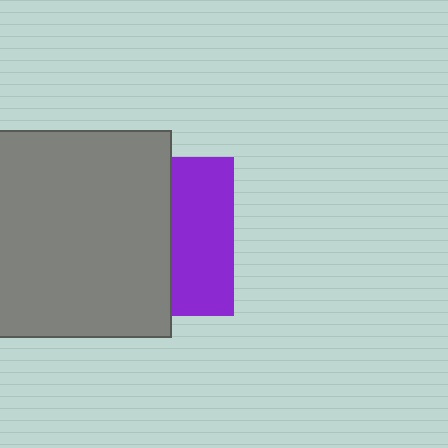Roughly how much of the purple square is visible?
A small part of it is visible (roughly 39%).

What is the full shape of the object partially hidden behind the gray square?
The partially hidden object is a purple square.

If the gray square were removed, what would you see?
You would see the complete purple square.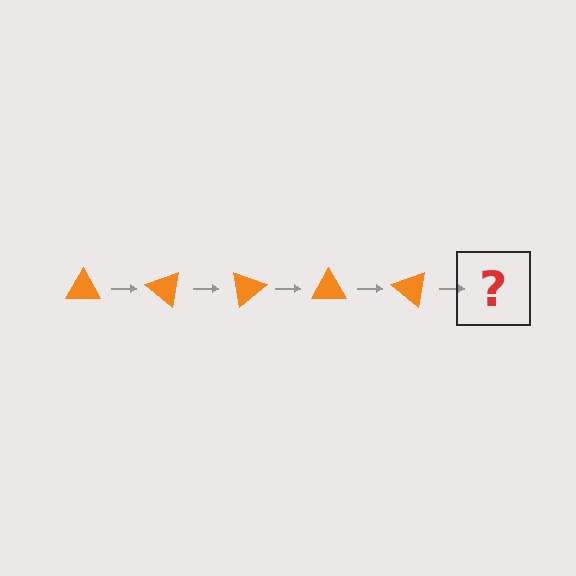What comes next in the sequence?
The next element should be an orange triangle rotated 200 degrees.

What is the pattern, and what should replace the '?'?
The pattern is that the triangle rotates 40 degrees each step. The '?' should be an orange triangle rotated 200 degrees.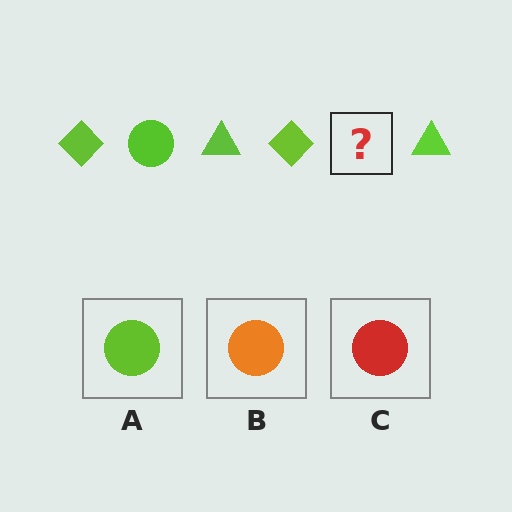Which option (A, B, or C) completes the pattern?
A.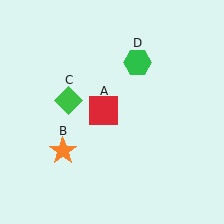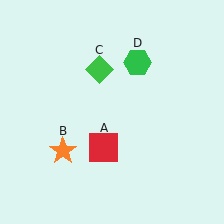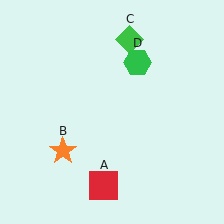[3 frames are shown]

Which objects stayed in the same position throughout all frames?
Orange star (object B) and green hexagon (object D) remained stationary.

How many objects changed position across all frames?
2 objects changed position: red square (object A), green diamond (object C).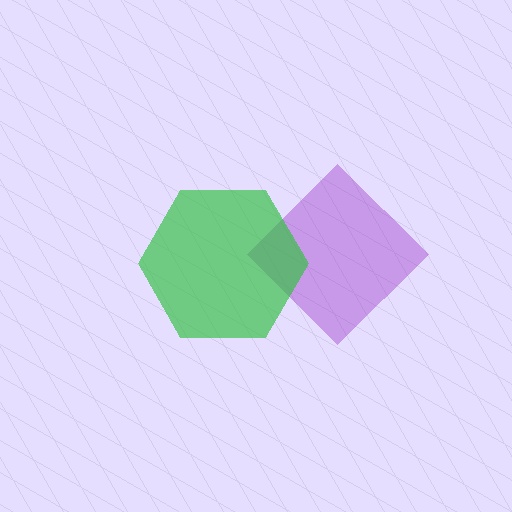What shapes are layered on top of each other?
The layered shapes are: a purple diamond, a green hexagon.